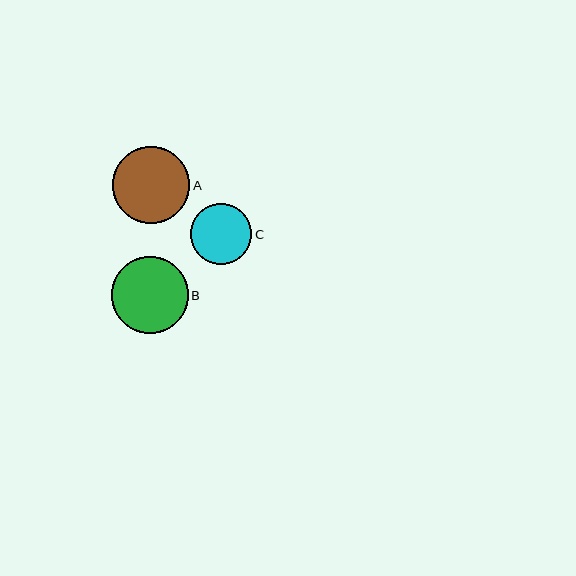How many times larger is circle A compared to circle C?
Circle A is approximately 1.3 times the size of circle C.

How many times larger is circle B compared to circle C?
Circle B is approximately 1.2 times the size of circle C.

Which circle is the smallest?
Circle C is the smallest with a size of approximately 62 pixels.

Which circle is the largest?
Circle A is the largest with a size of approximately 77 pixels.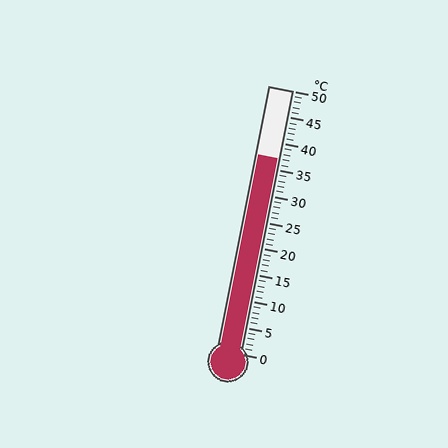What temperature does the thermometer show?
The thermometer shows approximately 37°C.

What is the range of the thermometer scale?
The thermometer scale ranges from 0°C to 50°C.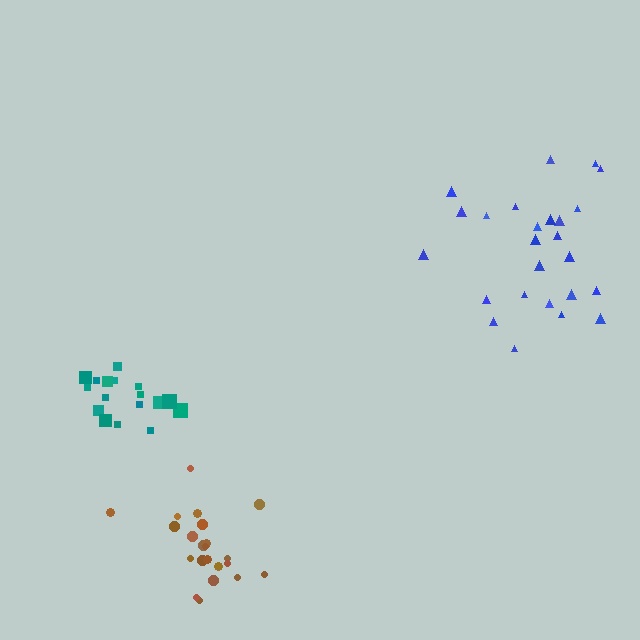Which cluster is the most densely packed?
Teal.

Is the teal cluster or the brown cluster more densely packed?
Teal.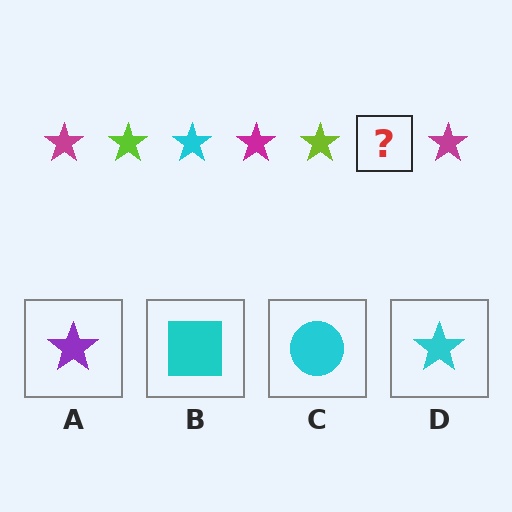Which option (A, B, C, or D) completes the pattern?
D.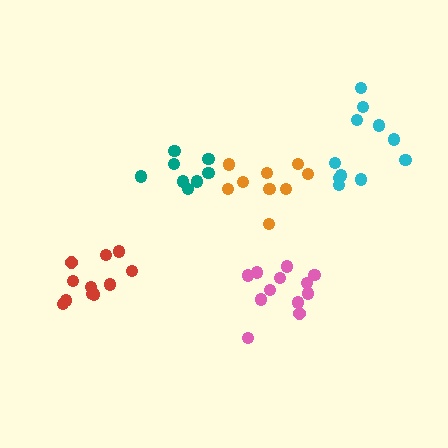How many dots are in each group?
Group 1: 12 dots, Group 2: 8 dots, Group 3: 9 dots, Group 4: 11 dots, Group 5: 11 dots (51 total).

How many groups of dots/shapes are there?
There are 5 groups.